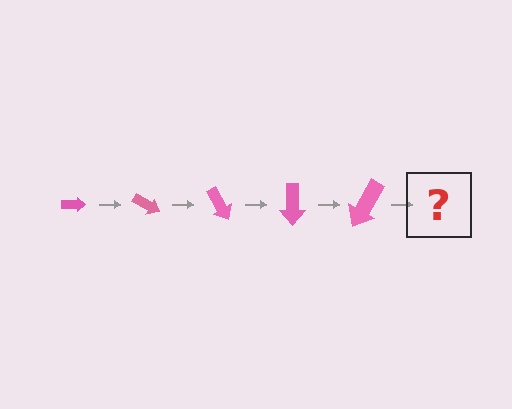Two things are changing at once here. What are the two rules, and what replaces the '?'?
The two rules are that the arrow grows larger each step and it rotates 30 degrees each step. The '?' should be an arrow, larger than the previous one and rotated 150 degrees from the start.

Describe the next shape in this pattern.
It should be an arrow, larger than the previous one and rotated 150 degrees from the start.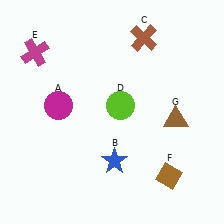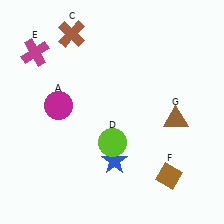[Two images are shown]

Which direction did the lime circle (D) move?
The lime circle (D) moved down.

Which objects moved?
The objects that moved are: the brown cross (C), the lime circle (D).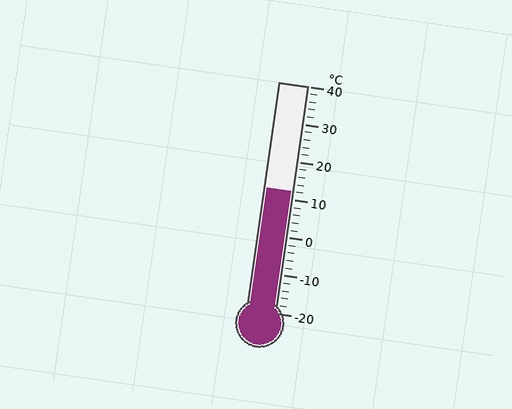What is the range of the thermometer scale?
The thermometer scale ranges from -20°C to 40°C.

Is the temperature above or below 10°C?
The temperature is above 10°C.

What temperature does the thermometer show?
The thermometer shows approximately 12°C.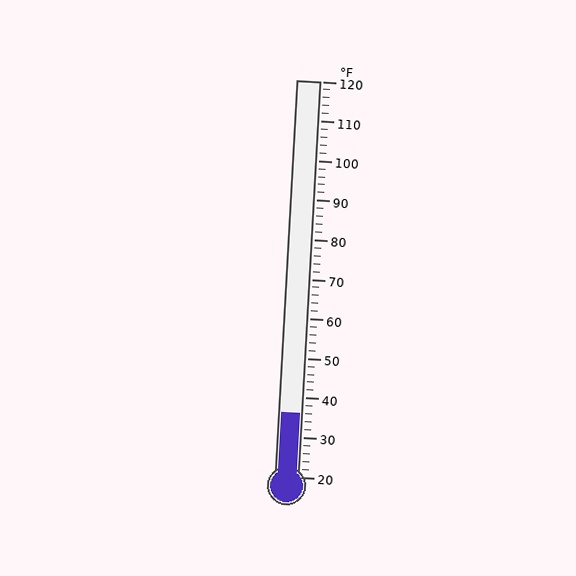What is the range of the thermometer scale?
The thermometer scale ranges from 20°F to 120°F.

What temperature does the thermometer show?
The thermometer shows approximately 36°F.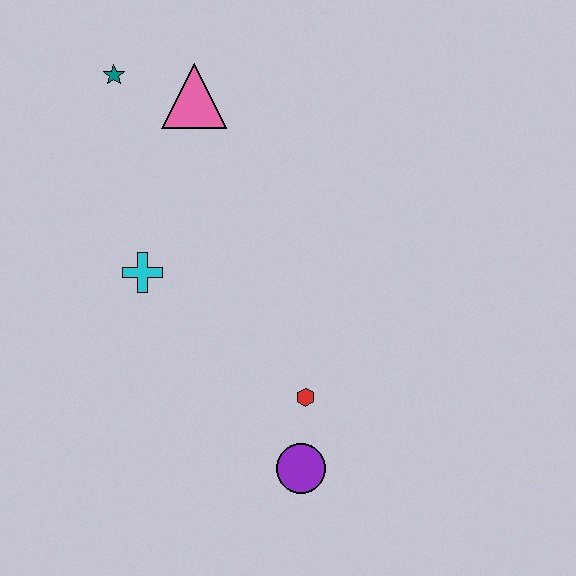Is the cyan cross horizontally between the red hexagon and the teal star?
Yes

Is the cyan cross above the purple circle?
Yes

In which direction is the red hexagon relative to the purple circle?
The red hexagon is above the purple circle.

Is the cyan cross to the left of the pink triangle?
Yes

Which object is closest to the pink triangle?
The teal star is closest to the pink triangle.